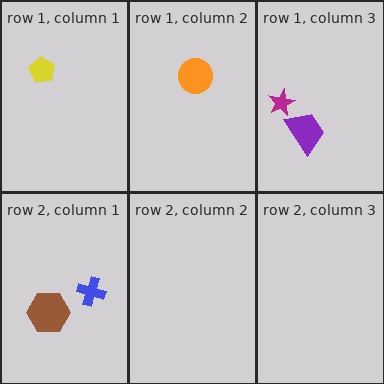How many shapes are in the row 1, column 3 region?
2.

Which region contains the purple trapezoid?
The row 1, column 3 region.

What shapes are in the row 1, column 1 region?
The yellow pentagon.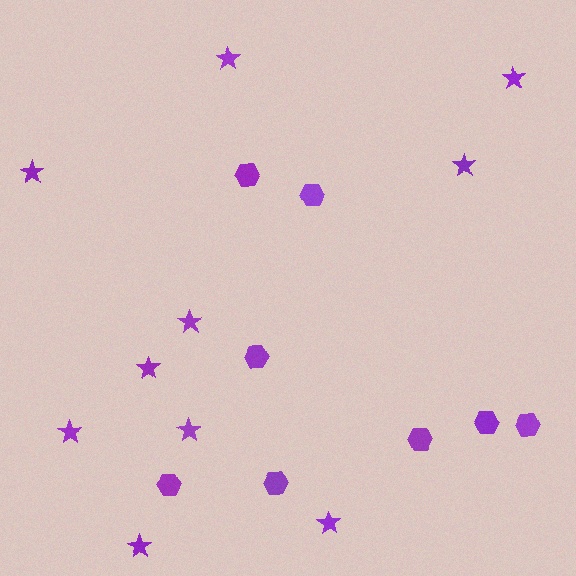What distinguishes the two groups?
There are 2 groups: one group of stars (10) and one group of hexagons (8).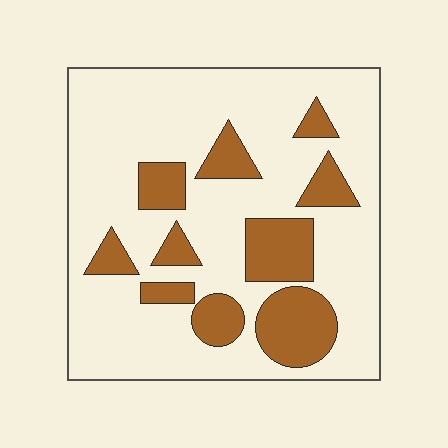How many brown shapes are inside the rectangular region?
10.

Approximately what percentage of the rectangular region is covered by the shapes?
Approximately 25%.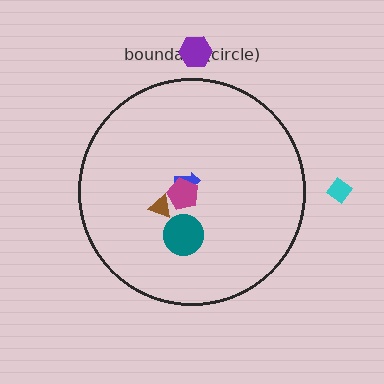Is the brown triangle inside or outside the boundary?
Inside.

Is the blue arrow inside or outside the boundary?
Inside.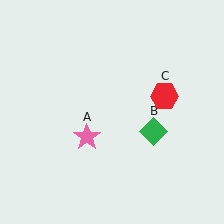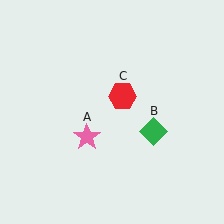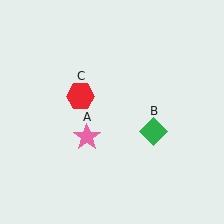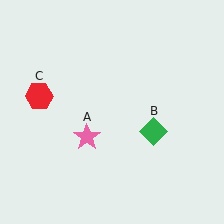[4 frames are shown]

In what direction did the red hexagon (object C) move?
The red hexagon (object C) moved left.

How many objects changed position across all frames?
1 object changed position: red hexagon (object C).